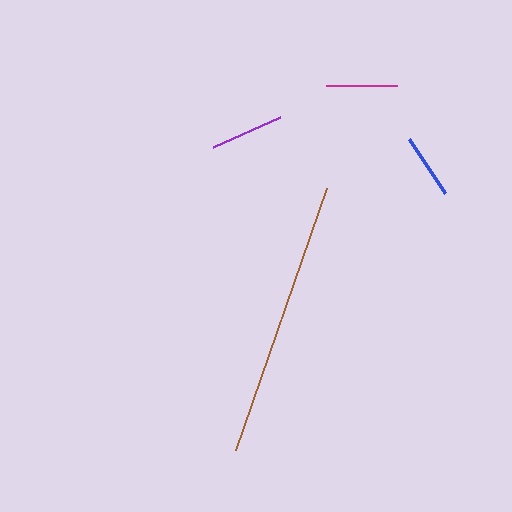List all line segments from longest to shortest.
From longest to shortest: brown, purple, magenta, blue.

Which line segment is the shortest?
The blue line is the shortest at approximately 65 pixels.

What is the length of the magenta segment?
The magenta segment is approximately 72 pixels long.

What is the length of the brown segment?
The brown segment is approximately 277 pixels long.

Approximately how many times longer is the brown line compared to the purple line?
The brown line is approximately 3.8 times the length of the purple line.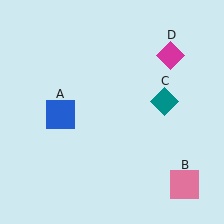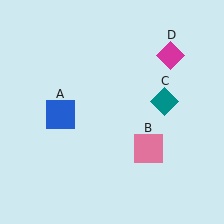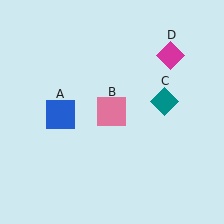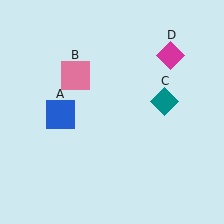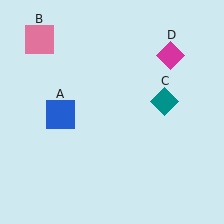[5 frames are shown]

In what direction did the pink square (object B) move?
The pink square (object B) moved up and to the left.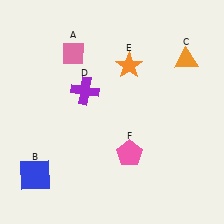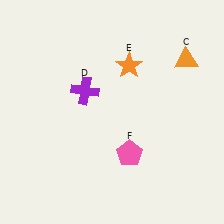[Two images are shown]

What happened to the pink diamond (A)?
The pink diamond (A) was removed in Image 2. It was in the top-left area of Image 1.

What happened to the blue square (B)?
The blue square (B) was removed in Image 2. It was in the bottom-left area of Image 1.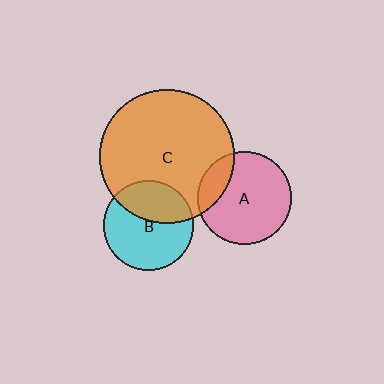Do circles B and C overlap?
Yes.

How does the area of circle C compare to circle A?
Approximately 2.1 times.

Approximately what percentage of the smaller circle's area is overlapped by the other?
Approximately 35%.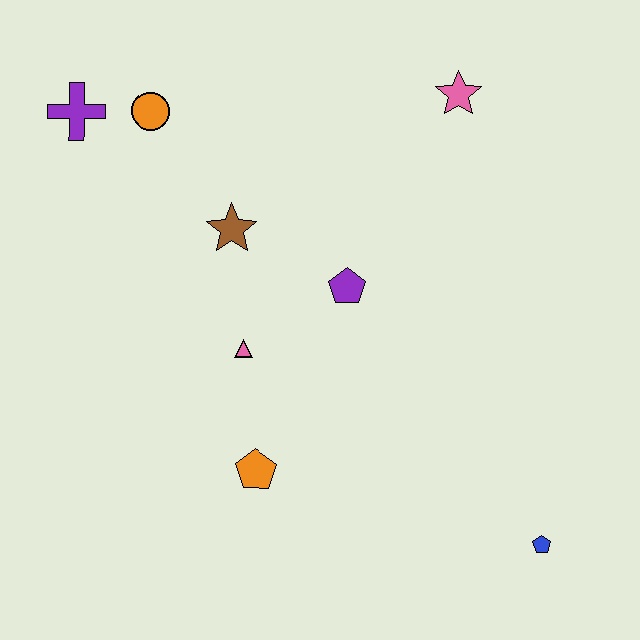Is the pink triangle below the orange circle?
Yes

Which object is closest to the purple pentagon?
The pink triangle is closest to the purple pentagon.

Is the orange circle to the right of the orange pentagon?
No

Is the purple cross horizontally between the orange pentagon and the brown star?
No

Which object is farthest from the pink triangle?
The blue pentagon is farthest from the pink triangle.